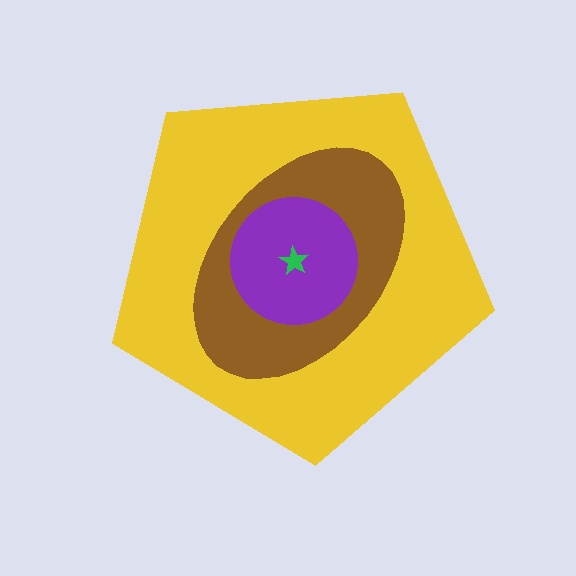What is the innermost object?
The green star.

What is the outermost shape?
The yellow pentagon.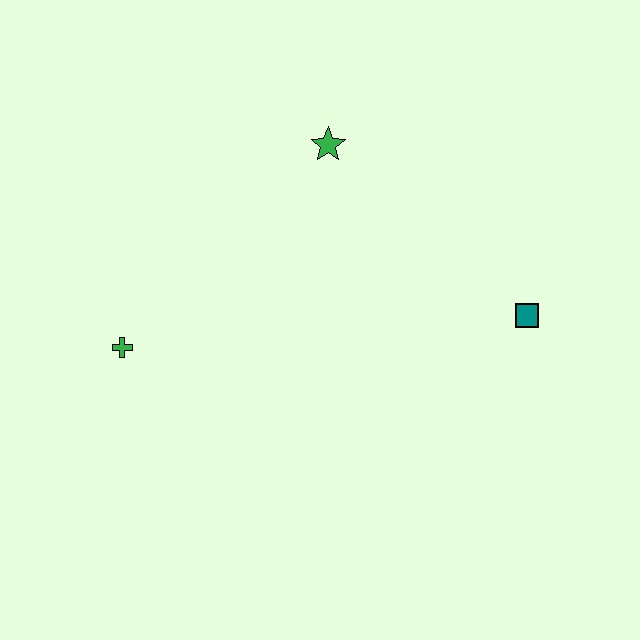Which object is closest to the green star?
The teal square is closest to the green star.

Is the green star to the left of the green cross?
No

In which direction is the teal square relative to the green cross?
The teal square is to the right of the green cross.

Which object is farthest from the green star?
The green cross is farthest from the green star.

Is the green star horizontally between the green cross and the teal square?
Yes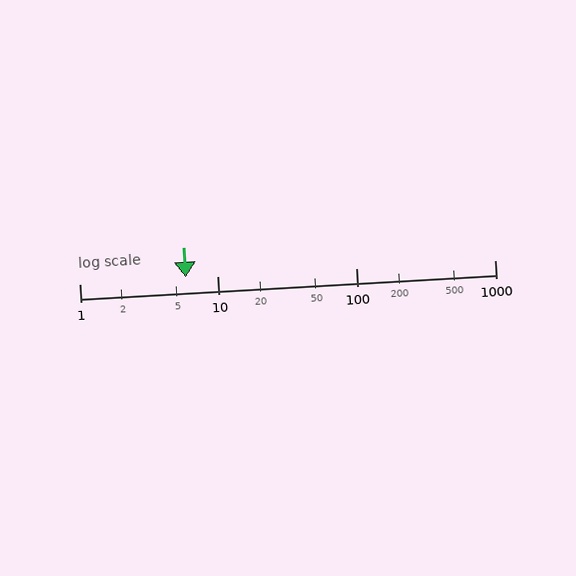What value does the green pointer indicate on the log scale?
The pointer indicates approximately 5.9.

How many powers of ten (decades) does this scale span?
The scale spans 3 decades, from 1 to 1000.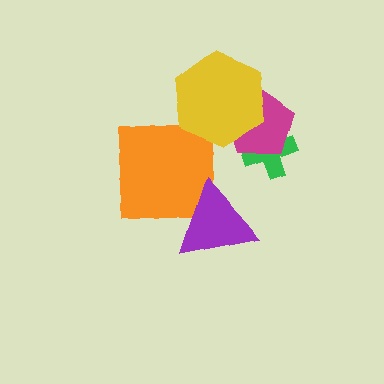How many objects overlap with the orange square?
1 object overlaps with the orange square.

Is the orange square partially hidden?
Yes, it is partially covered by another shape.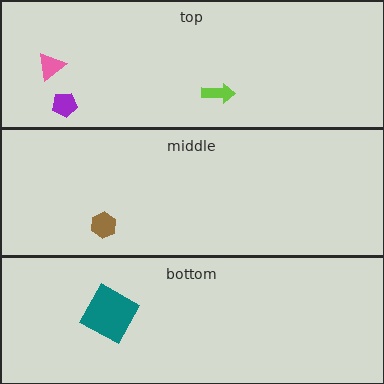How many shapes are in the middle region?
1.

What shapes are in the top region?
The pink triangle, the lime arrow, the purple pentagon.